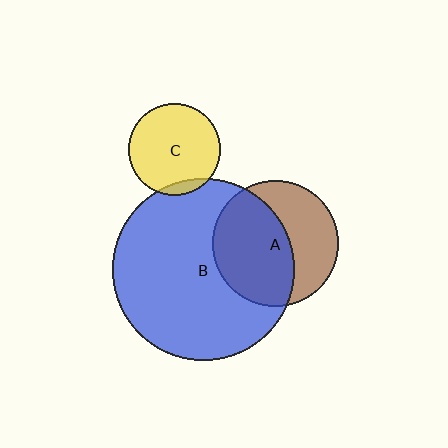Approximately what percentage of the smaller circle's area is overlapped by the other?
Approximately 10%.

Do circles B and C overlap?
Yes.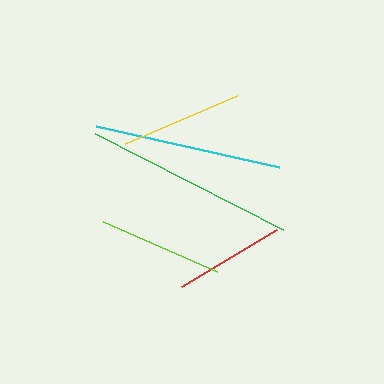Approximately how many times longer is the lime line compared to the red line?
The lime line is approximately 1.1 times the length of the red line.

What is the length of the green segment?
The green segment is approximately 211 pixels long.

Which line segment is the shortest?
The red line is the shortest at approximately 110 pixels.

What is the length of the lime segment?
The lime segment is approximately 125 pixels long.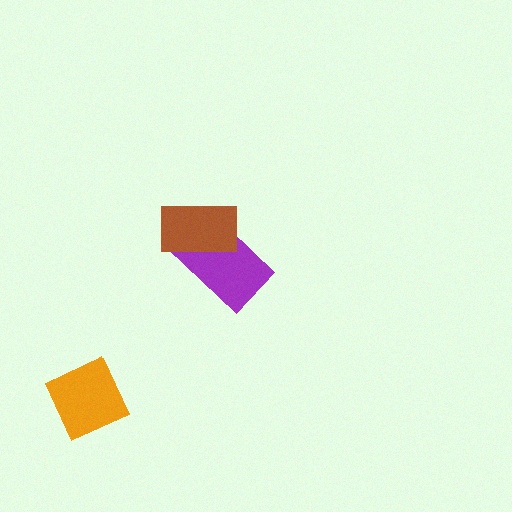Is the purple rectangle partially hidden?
Yes, it is partially covered by another shape.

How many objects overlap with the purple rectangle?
1 object overlaps with the purple rectangle.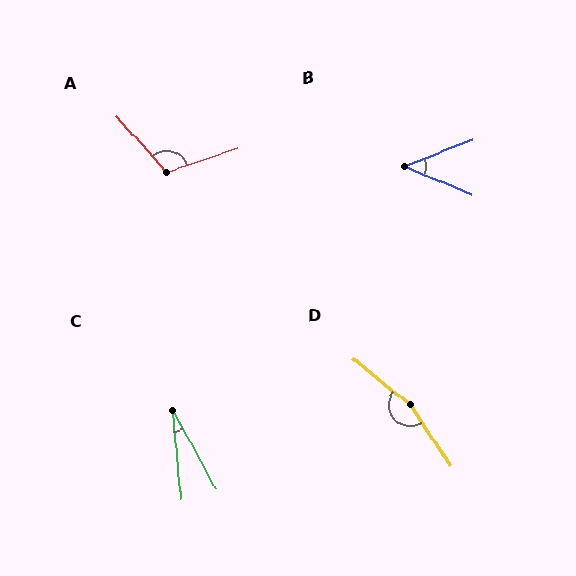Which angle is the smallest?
C, at approximately 24 degrees.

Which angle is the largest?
D, at approximately 163 degrees.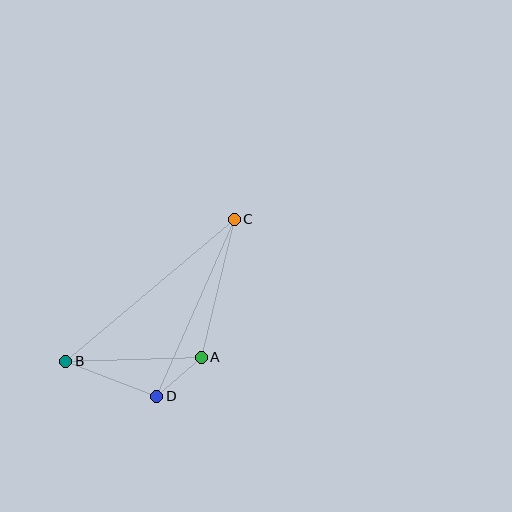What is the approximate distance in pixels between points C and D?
The distance between C and D is approximately 193 pixels.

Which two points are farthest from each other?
Points B and C are farthest from each other.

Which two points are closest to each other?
Points A and D are closest to each other.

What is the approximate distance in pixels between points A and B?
The distance between A and B is approximately 135 pixels.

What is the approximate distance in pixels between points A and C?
The distance between A and C is approximately 142 pixels.